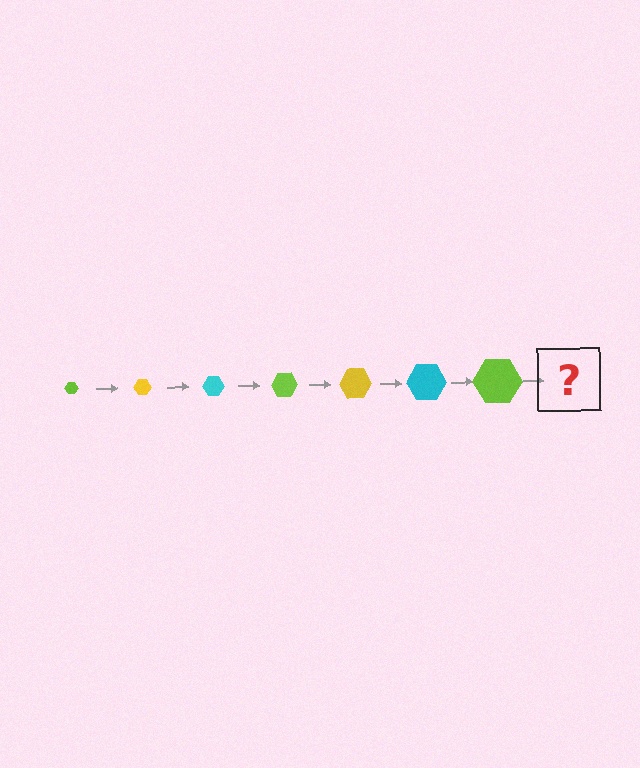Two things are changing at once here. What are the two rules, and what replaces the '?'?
The two rules are that the hexagon grows larger each step and the color cycles through lime, yellow, and cyan. The '?' should be a yellow hexagon, larger than the previous one.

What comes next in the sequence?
The next element should be a yellow hexagon, larger than the previous one.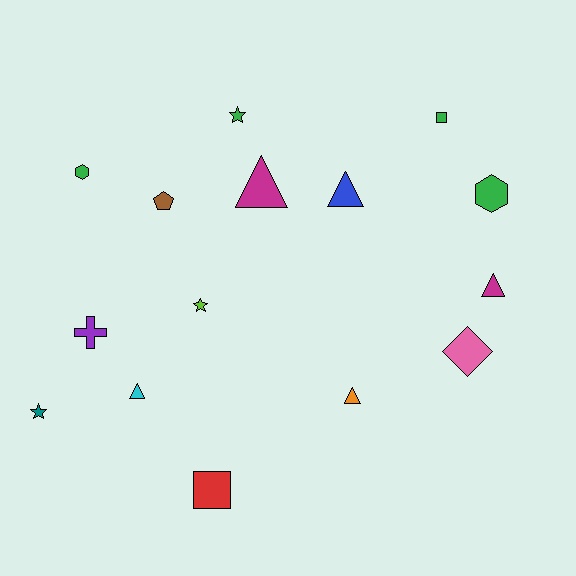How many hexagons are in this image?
There are 2 hexagons.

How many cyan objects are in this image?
There is 1 cyan object.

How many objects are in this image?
There are 15 objects.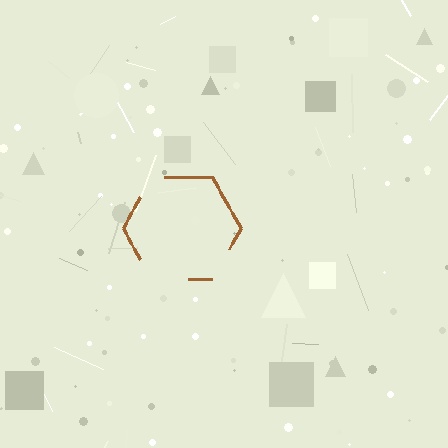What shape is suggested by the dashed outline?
The dashed outline suggests a hexagon.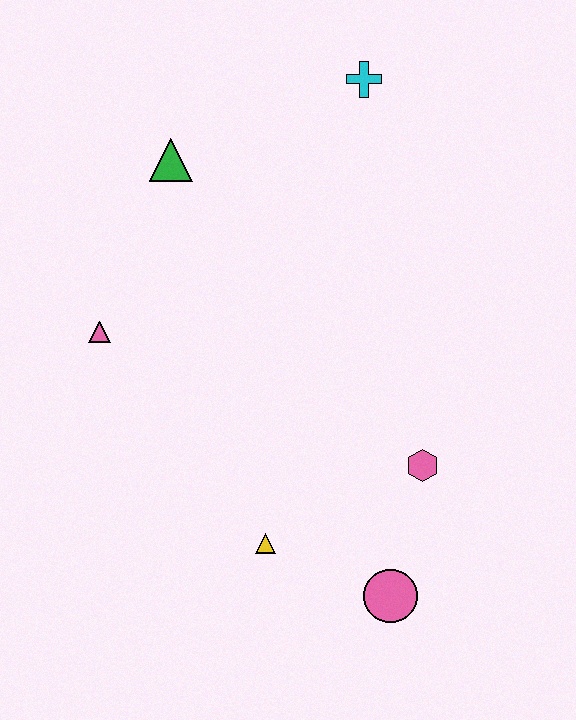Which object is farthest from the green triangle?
The pink circle is farthest from the green triangle.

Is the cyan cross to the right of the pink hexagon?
No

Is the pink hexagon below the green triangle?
Yes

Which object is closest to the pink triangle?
The green triangle is closest to the pink triangle.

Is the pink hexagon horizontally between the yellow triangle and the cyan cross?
No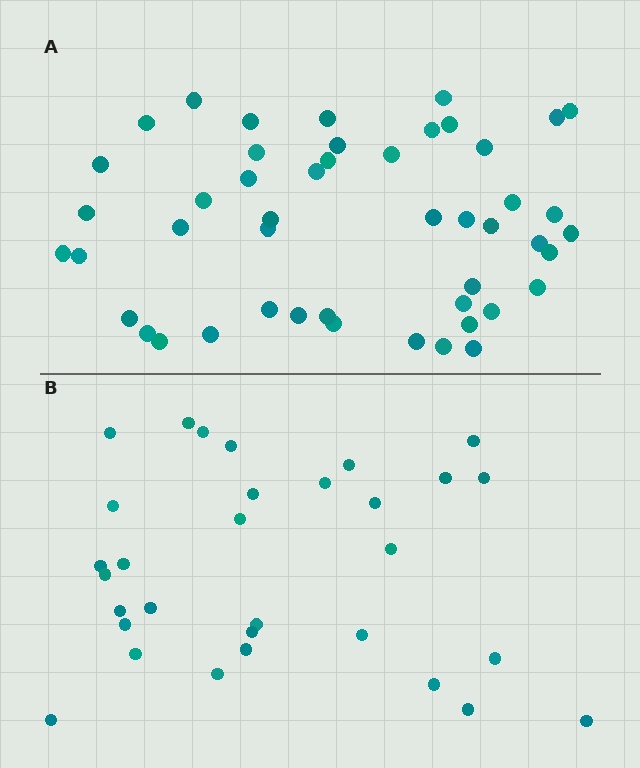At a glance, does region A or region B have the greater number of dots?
Region A (the top region) has more dots.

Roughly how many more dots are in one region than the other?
Region A has approximately 15 more dots than region B.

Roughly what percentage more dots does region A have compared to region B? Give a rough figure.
About 55% more.